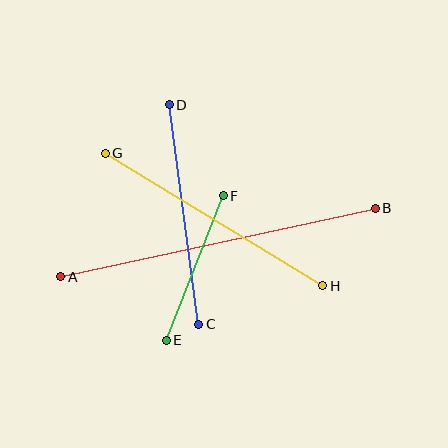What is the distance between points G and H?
The distance is approximately 255 pixels.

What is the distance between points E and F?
The distance is approximately 155 pixels.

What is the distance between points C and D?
The distance is approximately 222 pixels.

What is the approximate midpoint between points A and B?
The midpoint is at approximately (218, 243) pixels.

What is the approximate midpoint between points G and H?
The midpoint is at approximately (214, 220) pixels.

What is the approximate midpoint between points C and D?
The midpoint is at approximately (184, 215) pixels.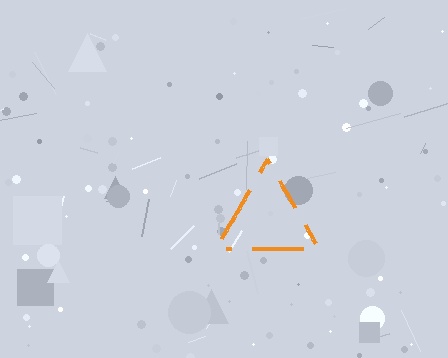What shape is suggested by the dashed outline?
The dashed outline suggests a triangle.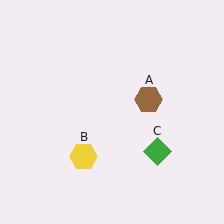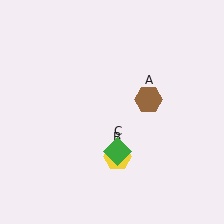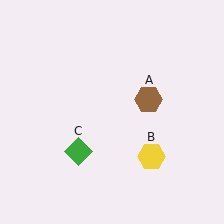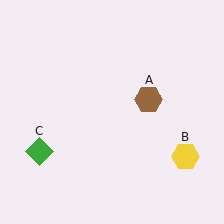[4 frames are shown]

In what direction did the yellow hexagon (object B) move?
The yellow hexagon (object B) moved right.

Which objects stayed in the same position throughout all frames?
Brown hexagon (object A) remained stationary.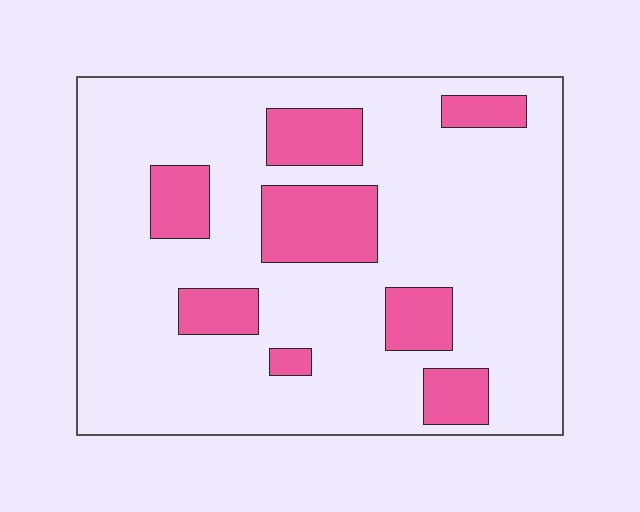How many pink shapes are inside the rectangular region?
8.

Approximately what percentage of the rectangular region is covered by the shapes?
Approximately 20%.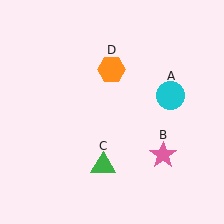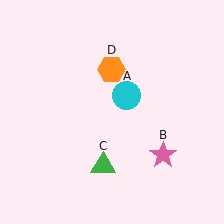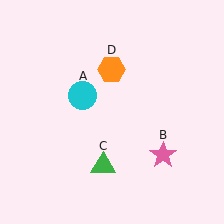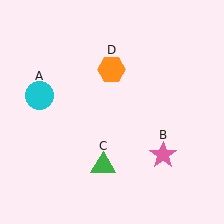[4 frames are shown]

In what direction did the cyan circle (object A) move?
The cyan circle (object A) moved left.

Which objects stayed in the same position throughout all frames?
Pink star (object B) and green triangle (object C) and orange hexagon (object D) remained stationary.